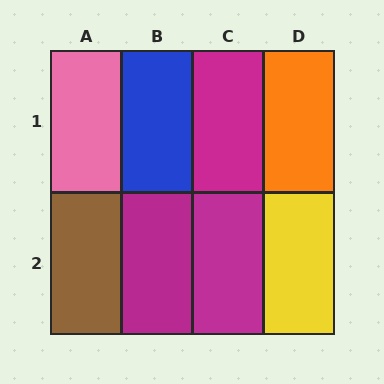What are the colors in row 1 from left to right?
Pink, blue, magenta, orange.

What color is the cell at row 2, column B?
Magenta.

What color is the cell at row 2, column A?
Brown.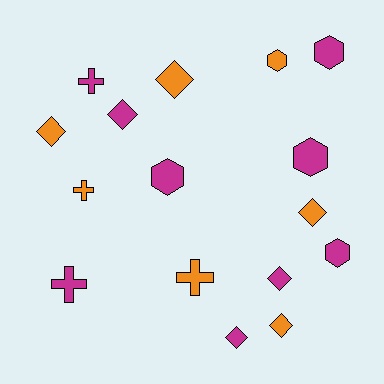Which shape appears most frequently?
Diamond, with 7 objects.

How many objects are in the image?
There are 16 objects.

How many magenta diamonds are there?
There are 3 magenta diamonds.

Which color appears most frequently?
Magenta, with 9 objects.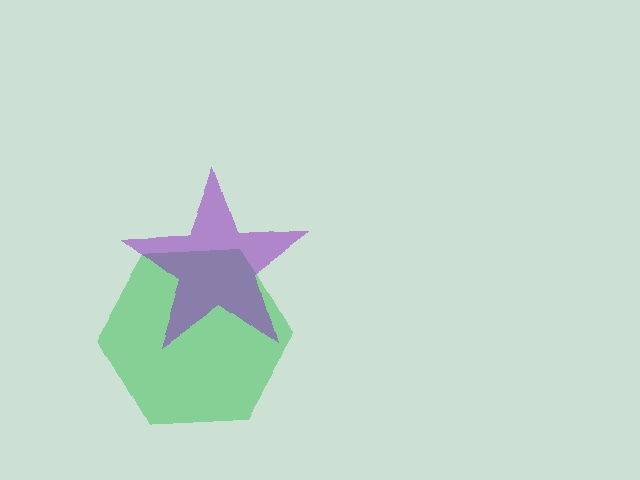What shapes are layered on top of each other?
The layered shapes are: a green hexagon, a purple star.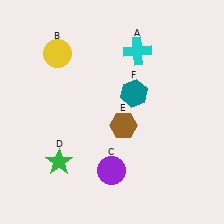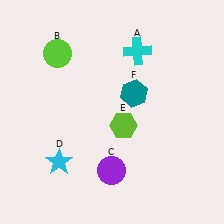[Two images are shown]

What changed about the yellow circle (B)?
In Image 1, B is yellow. In Image 2, it changed to lime.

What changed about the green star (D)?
In Image 1, D is green. In Image 2, it changed to cyan.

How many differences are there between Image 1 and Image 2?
There are 3 differences between the two images.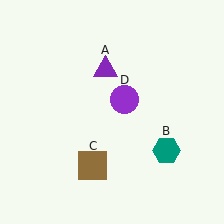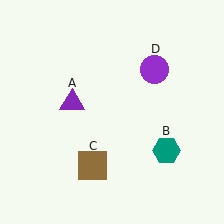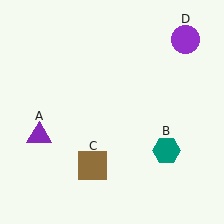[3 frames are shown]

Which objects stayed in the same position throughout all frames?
Teal hexagon (object B) and brown square (object C) remained stationary.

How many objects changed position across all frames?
2 objects changed position: purple triangle (object A), purple circle (object D).